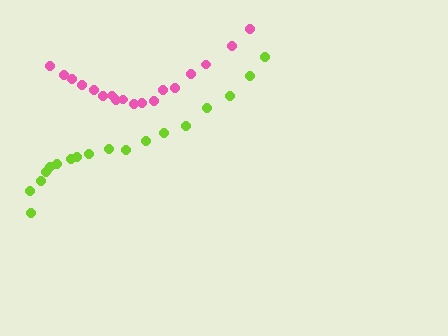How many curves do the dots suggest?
There are 2 distinct paths.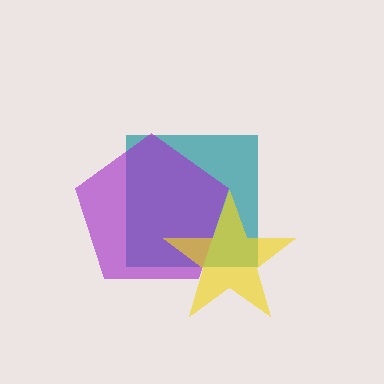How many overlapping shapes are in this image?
There are 3 overlapping shapes in the image.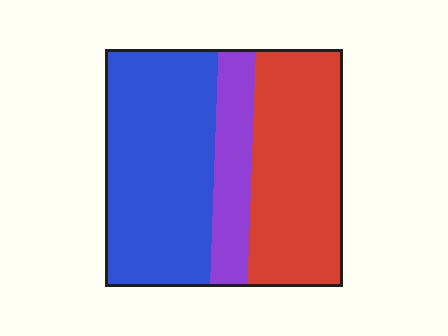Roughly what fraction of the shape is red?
Red covers around 40% of the shape.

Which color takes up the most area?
Blue, at roughly 45%.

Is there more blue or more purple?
Blue.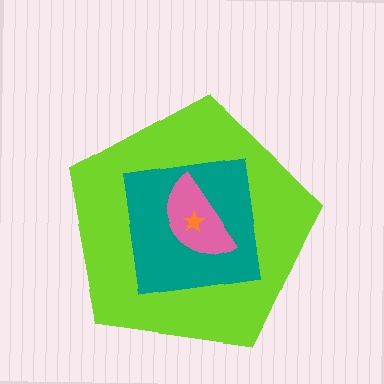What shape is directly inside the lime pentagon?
The teal square.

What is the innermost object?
The orange star.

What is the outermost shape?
The lime pentagon.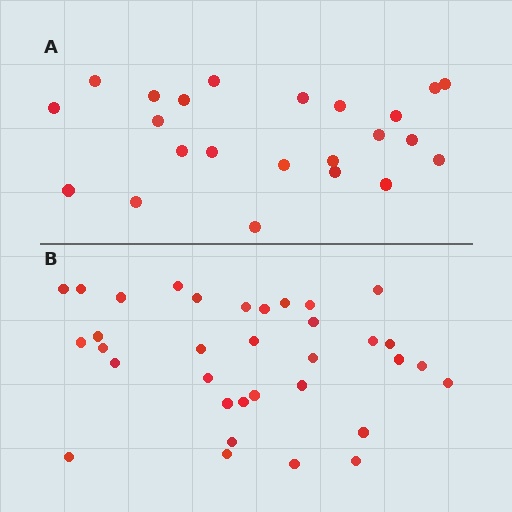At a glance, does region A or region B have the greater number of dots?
Region B (the bottom region) has more dots.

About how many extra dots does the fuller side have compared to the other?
Region B has roughly 12 or so more dots than region A.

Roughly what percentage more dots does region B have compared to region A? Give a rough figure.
About 50% more.